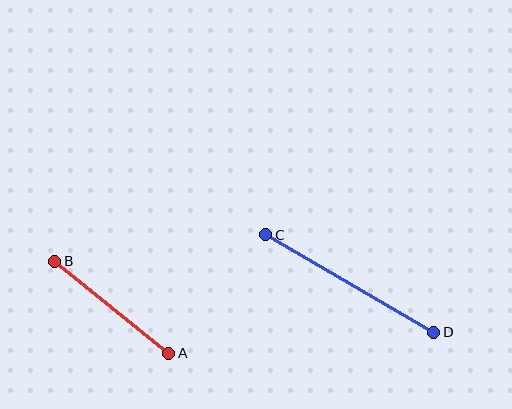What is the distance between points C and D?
The distance is approximately 194 pixels.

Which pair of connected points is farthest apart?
Points C and D are farthest apart.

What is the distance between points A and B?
The distance is approximately 146 pixels.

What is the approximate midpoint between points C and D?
The midpoint is at approximately (350, 284) pixels.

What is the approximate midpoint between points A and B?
The midpoint is at approximately (112, 307) pixels.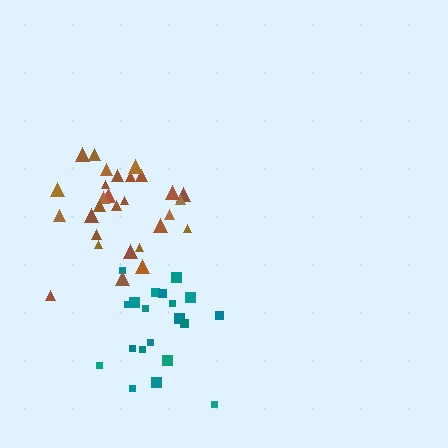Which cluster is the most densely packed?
Brown.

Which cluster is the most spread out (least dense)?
Teal.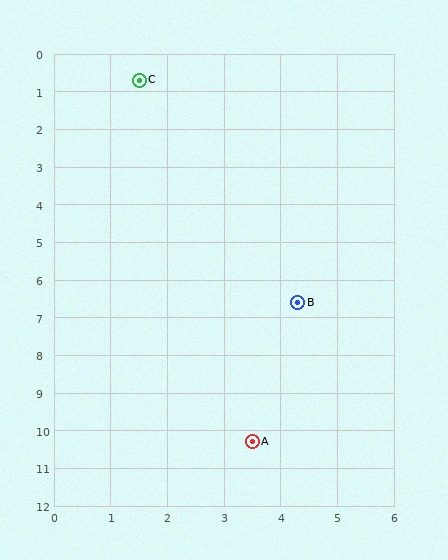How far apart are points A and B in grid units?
Points A and B are about 3.8 grid units apart.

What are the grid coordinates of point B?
Point B is at approximately (4.3, 6.6).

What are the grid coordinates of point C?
Point C is at approximately (1.5, 0.7).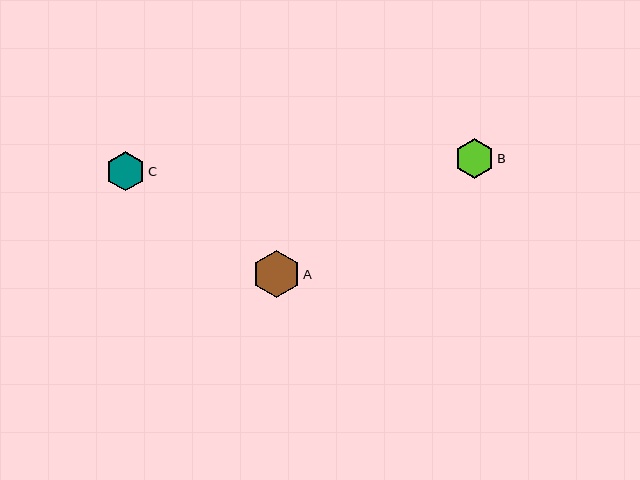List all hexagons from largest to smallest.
From largest to smallest: A, B, C.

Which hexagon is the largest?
Hexagon A is the largest with a size of approximately 47 pixels.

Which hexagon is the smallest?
Hexagon C is the smallest with a size of approximately 40 pixels.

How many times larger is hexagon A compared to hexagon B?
Hexagon A is approximately 1.2 times the size of hexagon B.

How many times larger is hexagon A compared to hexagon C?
Hexagon A is approximately 1.2 times the size of hexagon C.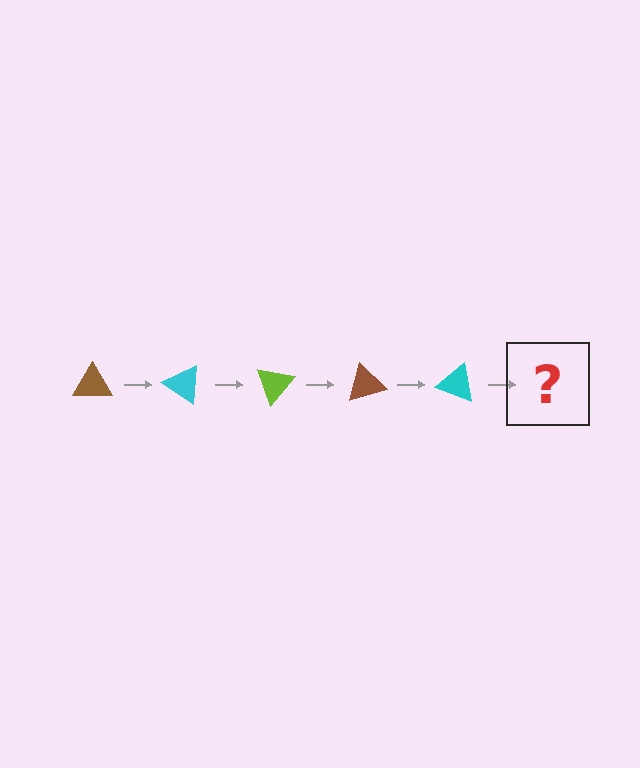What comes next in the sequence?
The next element should be a lime triangle, rotated 175 degrees from the start.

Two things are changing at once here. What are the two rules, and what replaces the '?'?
The two rules are that it rotates 35 degrees each step and the color cycles through brown, cyan, and lime. The '?' should be a lime triangle, rotated 175 degrees from the start.